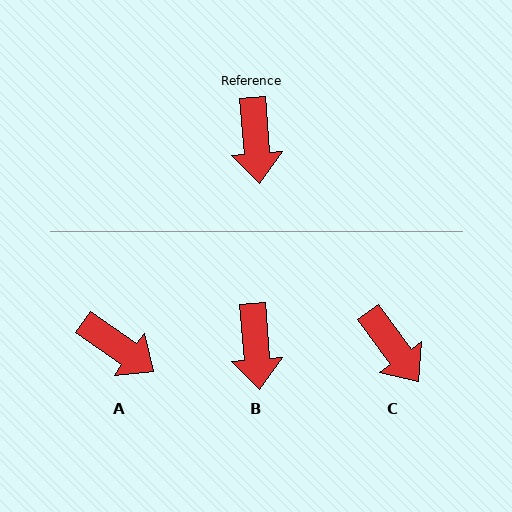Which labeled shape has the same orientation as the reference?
B.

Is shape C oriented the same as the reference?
No, it is off by about 31 degrees.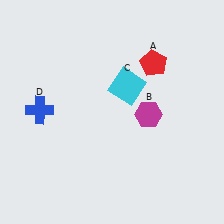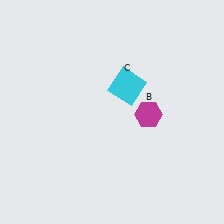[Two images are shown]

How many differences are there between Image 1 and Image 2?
There are 2 differences between the two images.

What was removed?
The red pentagon (A), the blue cross (D) were removed in Image 2.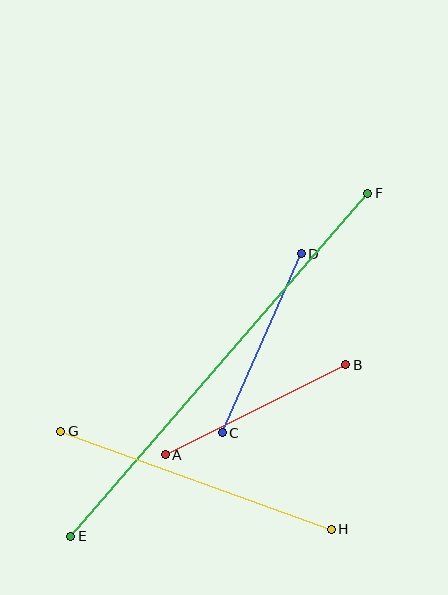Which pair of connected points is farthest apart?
Points E and F are farthest apart.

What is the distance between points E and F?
The distance is approximately 454 pixels.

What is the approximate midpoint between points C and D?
The midpoint is at approximately (262, 343) pixels.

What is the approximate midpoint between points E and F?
The midpoint is at approximately (219, 365) pixels.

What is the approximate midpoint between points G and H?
The midpoint is at approximately (196, 480) pixels.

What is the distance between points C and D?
The distance is approximately 196 pixels.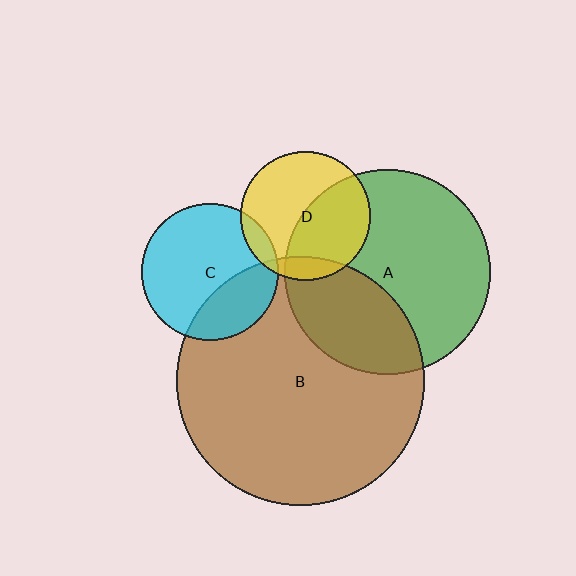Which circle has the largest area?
Circle B (brown).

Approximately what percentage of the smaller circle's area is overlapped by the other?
Approximately 10%.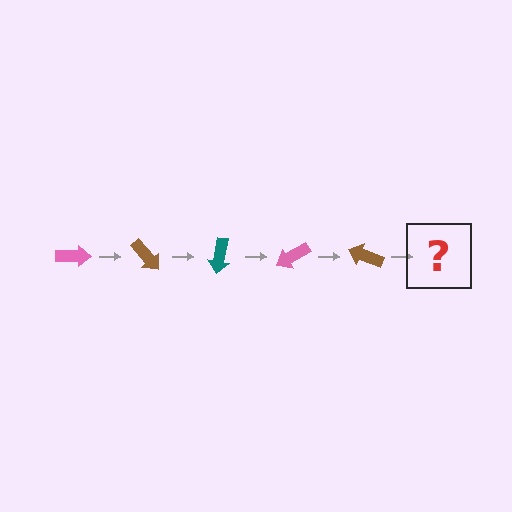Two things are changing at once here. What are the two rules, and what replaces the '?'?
The two rules are that it rotates 50 degrees each step and the color cycles through pink, brown, and teal. The '?' should be a teal arrow, rotated 250 degrees from the start.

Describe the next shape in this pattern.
It should be a teal arrow, rotated 250 degrees from the start.